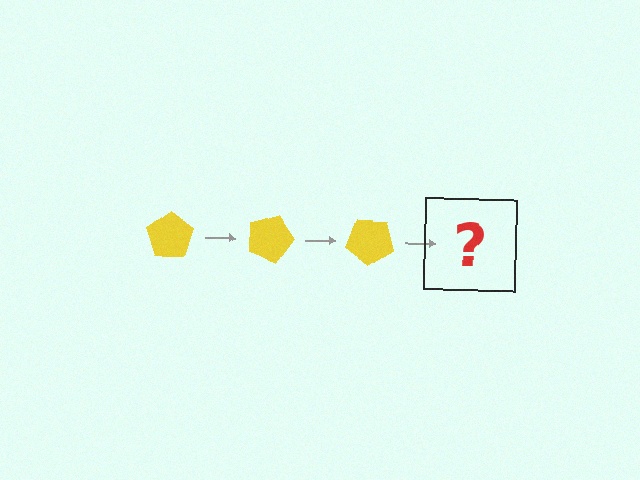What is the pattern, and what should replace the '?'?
The pattern is that the pentagon rotates 20 degrees each step. The '?' should be a yellow pentagon rotated 60 degrees.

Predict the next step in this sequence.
The next step is a yellow pentagon rotated 60 degrees.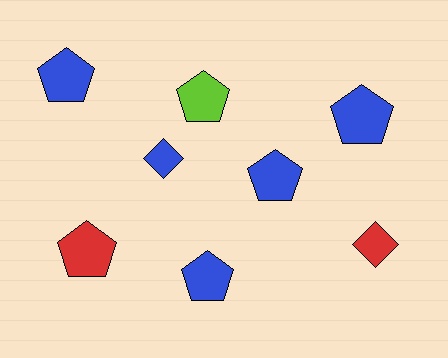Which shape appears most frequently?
Pentagon, with 6 objects.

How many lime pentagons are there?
There is 1 lime pentagon.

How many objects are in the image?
There are 8 objects.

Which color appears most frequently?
Blue, with 5 objects.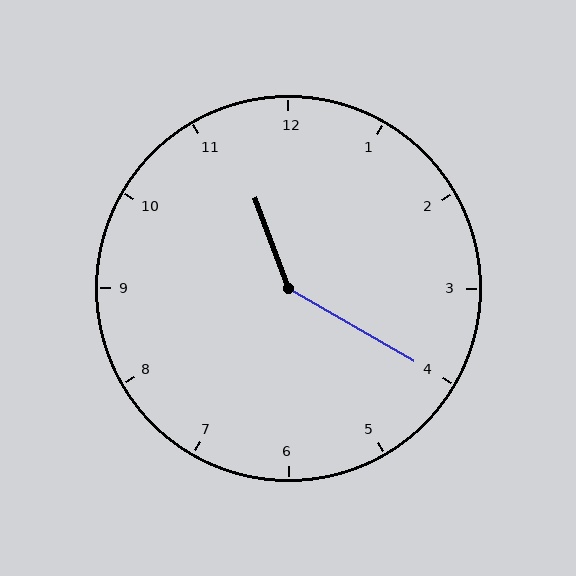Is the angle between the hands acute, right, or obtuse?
It is obtuse.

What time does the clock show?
11:20.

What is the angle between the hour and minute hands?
Approximately 140 degrees.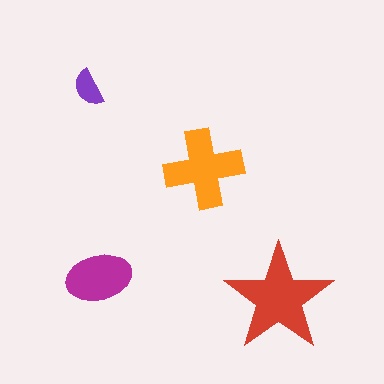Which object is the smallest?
The purple semicircle.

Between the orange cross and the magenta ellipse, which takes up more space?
The orange cross.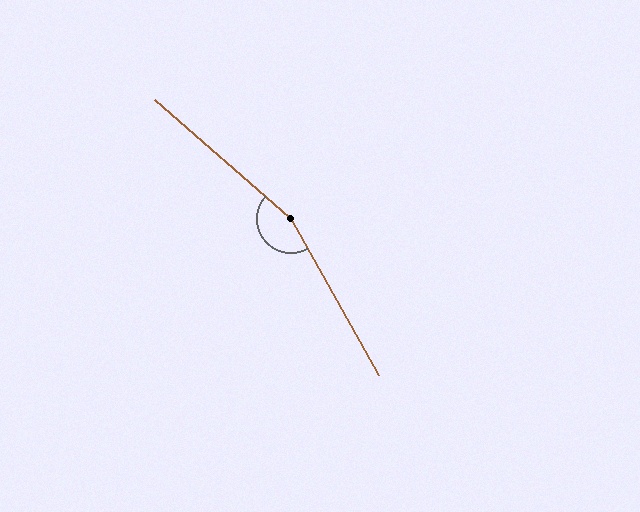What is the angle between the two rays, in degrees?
Approximately 161 degrees.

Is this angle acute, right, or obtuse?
It is obtuse.